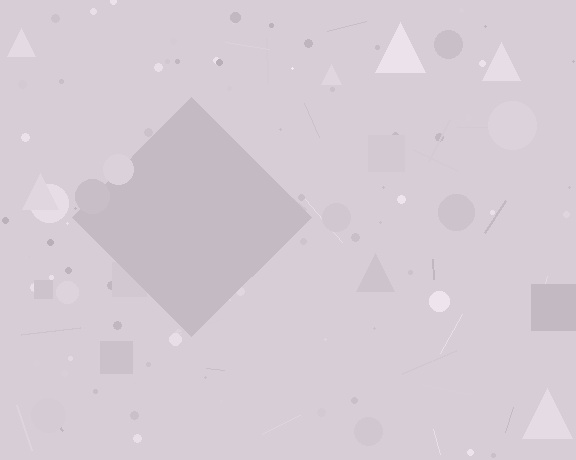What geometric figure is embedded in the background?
A diamond is embedded in the background.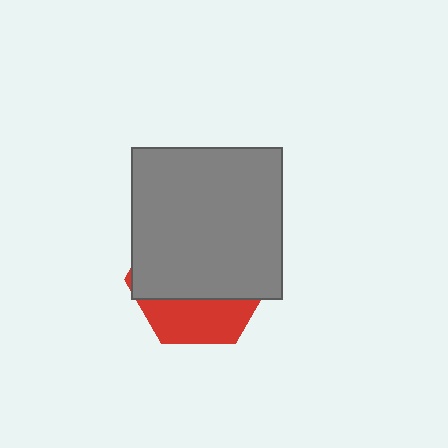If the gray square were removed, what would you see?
You would see the complete red hexagon.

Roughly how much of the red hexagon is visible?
A small part of it is visible (roughly 32%).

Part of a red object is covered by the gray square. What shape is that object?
It is a hexagon.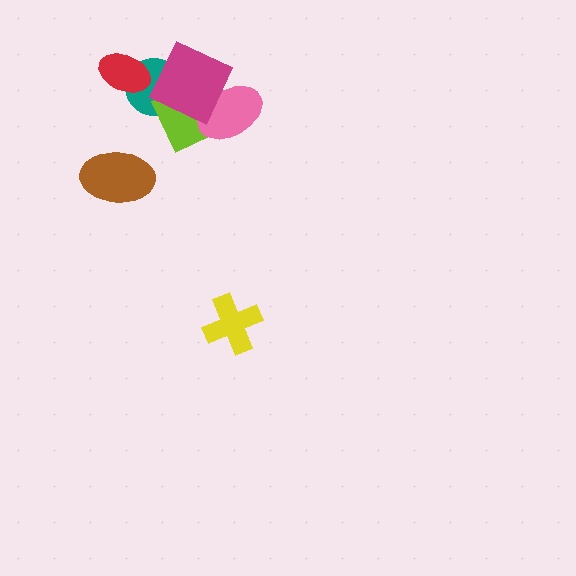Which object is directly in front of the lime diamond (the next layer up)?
The pink ellipse is directly in front of the lime diamond.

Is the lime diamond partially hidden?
Yes, it is partially covered by another shape.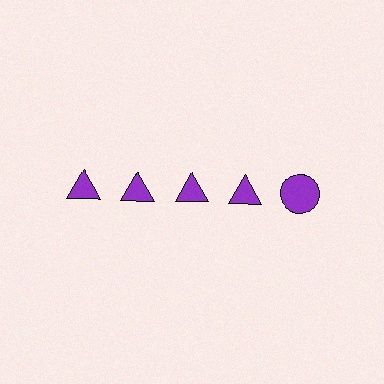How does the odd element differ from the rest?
It has a different shape: circle instead of triangle.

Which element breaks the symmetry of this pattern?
The purple circle in the top row, rightmost column breaks the symmetry. All other shapes are purple triangles.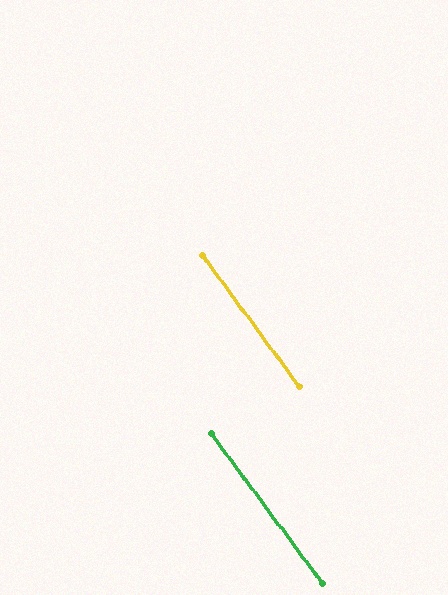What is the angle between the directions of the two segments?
Approximately 0 degrees.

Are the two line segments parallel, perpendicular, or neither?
Parallel — their directions differ by only 0.2°.